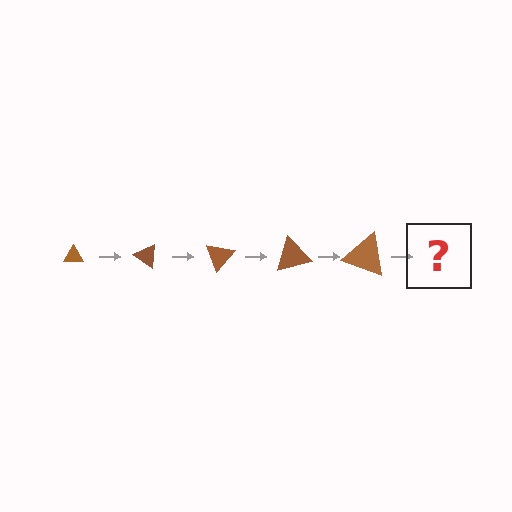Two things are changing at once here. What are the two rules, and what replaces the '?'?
The two rules are that the triangle grows larger each step and it rotates 35 degrees each step. The '?' should be a triangle, larger than the previous one and rotated 175 degrees from the start.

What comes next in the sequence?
The next element should be a triangle, larger than the previous one and rotated 175 degrees from the start.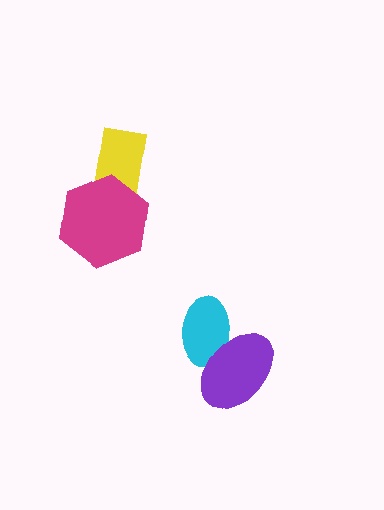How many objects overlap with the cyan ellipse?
1 object overlaps with the cyan ellipse.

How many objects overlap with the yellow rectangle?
1 object overlaps with the yellow rectangle.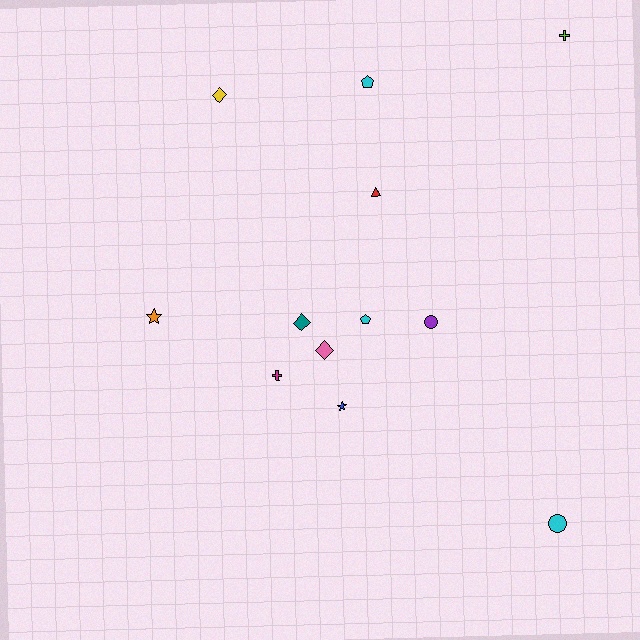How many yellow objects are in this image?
There is 1 yellow object.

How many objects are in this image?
There are 12 objects.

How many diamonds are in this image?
There are 3 diamonds.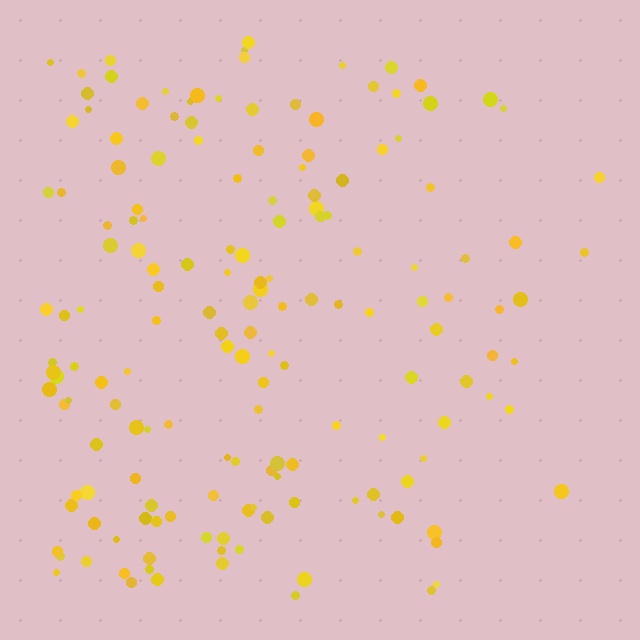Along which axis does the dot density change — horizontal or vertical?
Horizontal.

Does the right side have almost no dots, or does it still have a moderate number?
Still a moderate number, just noticeably fewer than the left.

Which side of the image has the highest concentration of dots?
The left.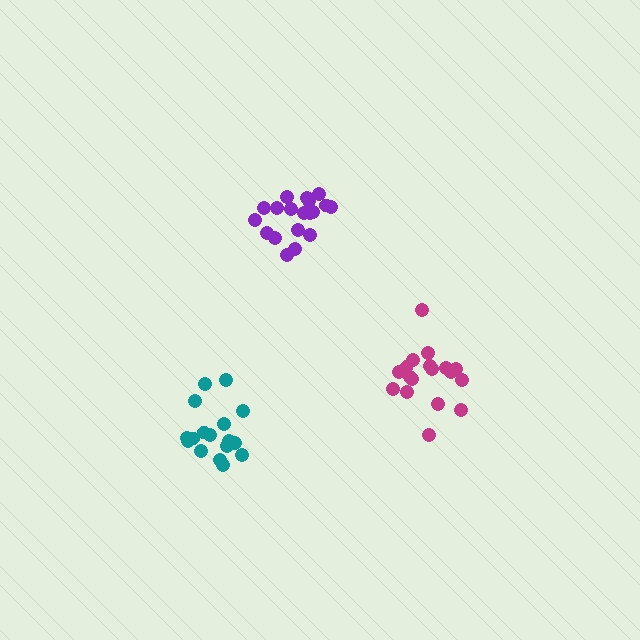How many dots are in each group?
Group 1: 19 dots, Group 2: 17 dots, Group 3: 18 dots (54 total).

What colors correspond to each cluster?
The clusters are colored: purple, teal, magenta.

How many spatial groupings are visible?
There are 3 spatial groupings.